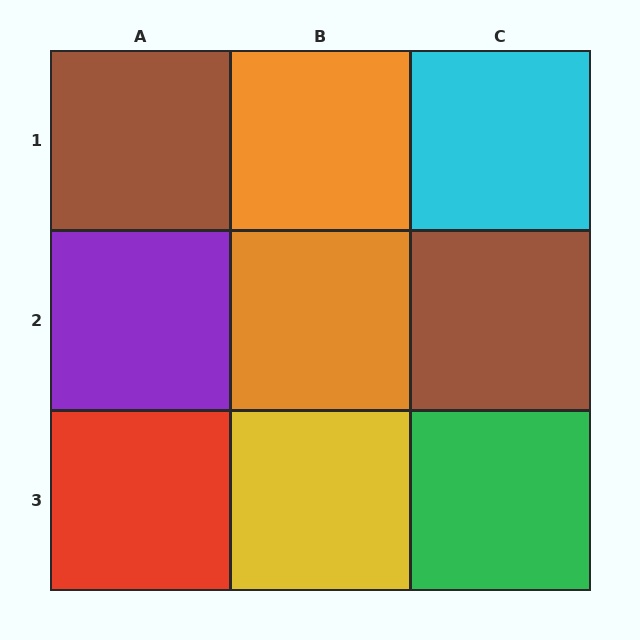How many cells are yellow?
1 cell is yellow.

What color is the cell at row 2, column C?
Brown.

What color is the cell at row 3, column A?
Red.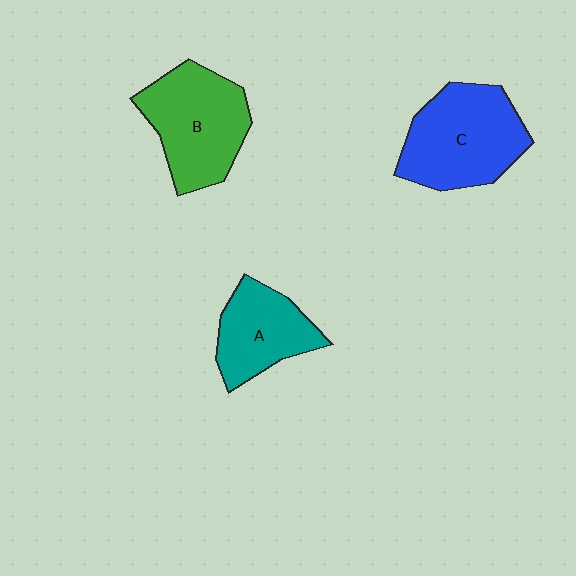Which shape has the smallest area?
Shape A (teal).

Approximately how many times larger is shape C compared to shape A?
Approximately 1.4 times.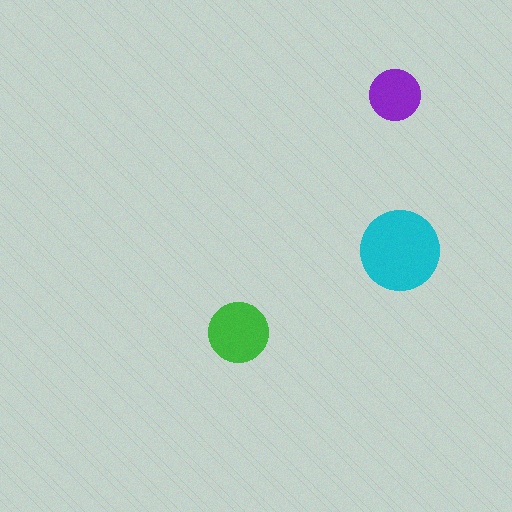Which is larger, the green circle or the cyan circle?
The cyan one.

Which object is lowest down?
The green circle is bottommost.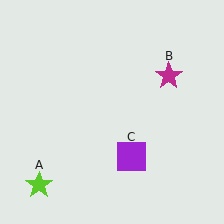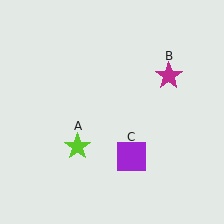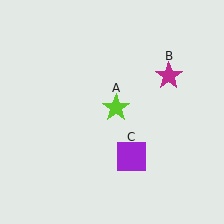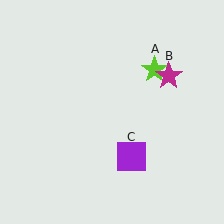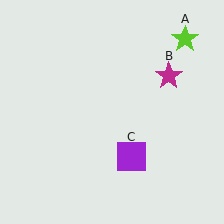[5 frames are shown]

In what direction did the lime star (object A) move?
The lime star (object A) moved up and to the right.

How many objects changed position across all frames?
1 object changed position: lime star (object A).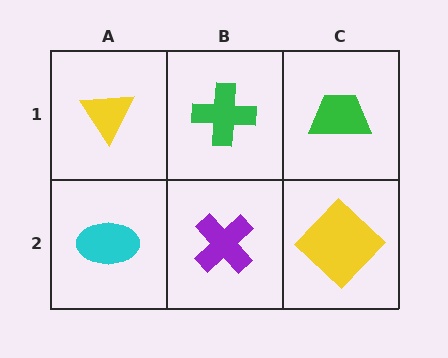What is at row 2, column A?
A cyan ellipse.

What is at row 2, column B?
A purple cross.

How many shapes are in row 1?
3 shapes.